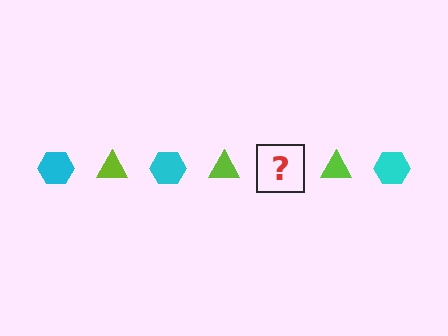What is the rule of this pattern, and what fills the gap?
The rule is that the pattern alternates between cyan hexagon and lime triangle. The gap should be filled with a cyan hexagon.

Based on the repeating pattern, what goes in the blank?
The blank should be a cyan hexagon.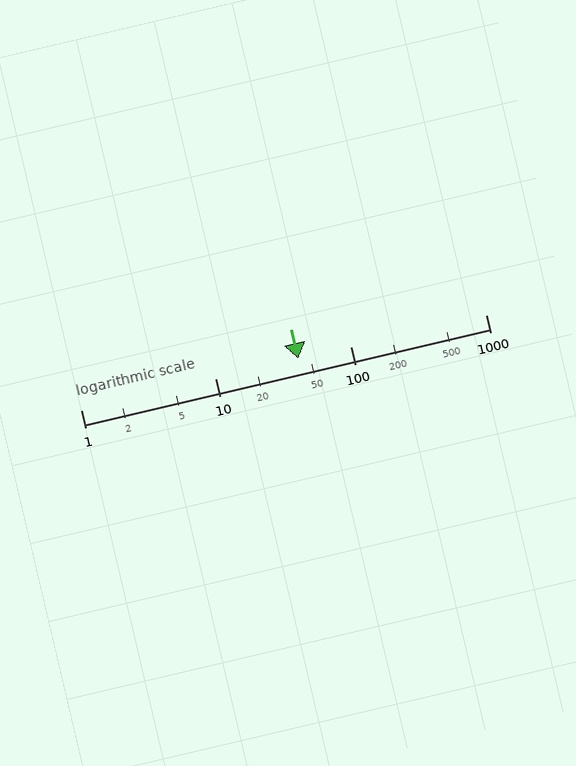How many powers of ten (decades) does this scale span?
The scale spans 3 decades, from 1 to 1000.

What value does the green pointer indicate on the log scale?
The pointer indicates approximately 41.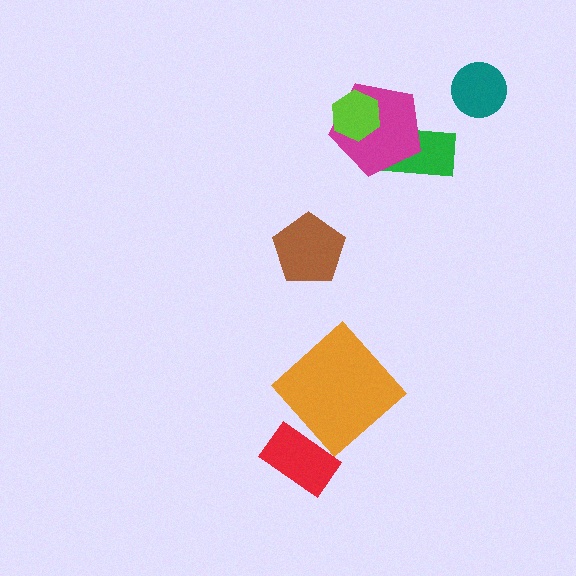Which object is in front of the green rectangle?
The magenta pentagon is in front of the green rectangle.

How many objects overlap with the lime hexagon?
1 object overlaps with the lime hexagon.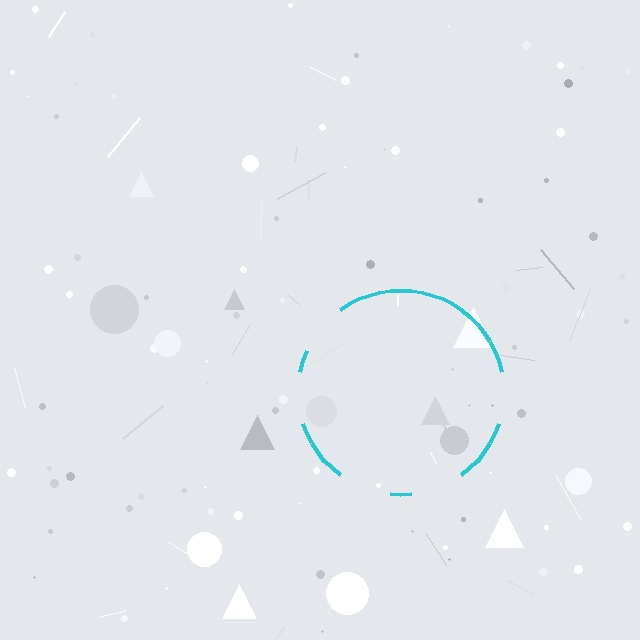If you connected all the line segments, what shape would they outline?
They would outline a circle.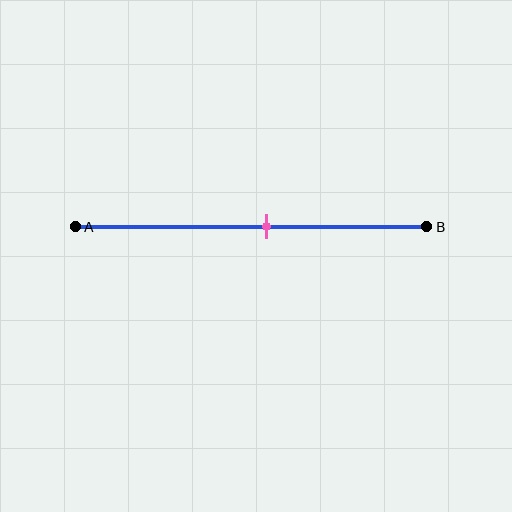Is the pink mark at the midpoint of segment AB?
No, the mark is at about 55% from A, not at the 50% midpoint.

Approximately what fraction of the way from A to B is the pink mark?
The pink mark is approximately 55% of the way from A to B.